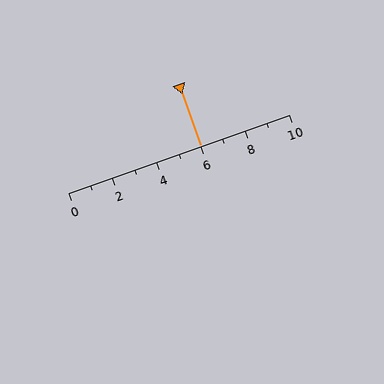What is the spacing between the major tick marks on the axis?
The major ticks are spaced 2 apart.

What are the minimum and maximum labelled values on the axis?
The axis runs from 0 to 10.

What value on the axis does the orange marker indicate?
The marker indicates approximately 6.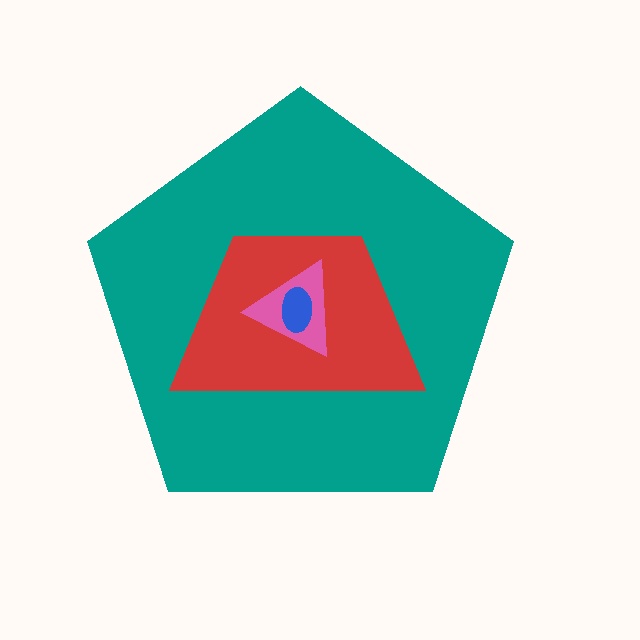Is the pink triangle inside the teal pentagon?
Yes.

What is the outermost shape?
The teal pentagon.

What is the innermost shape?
The blue ellipse.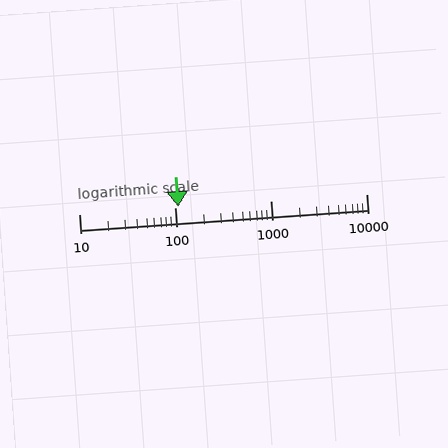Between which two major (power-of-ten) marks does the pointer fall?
The pointer is between 100 and 1000.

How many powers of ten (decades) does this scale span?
The scale spans 3 decades, from 10 to 10000.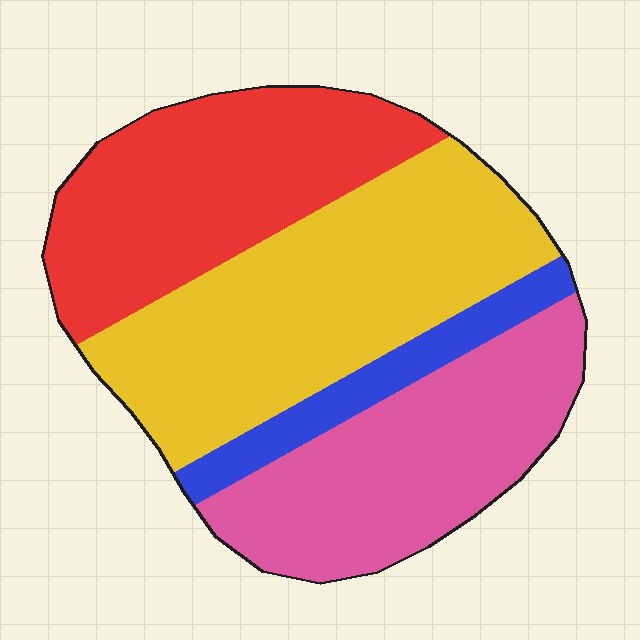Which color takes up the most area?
Yellow, at roughly 35%.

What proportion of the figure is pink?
Pink covers 27% of the figure.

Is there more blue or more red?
Red.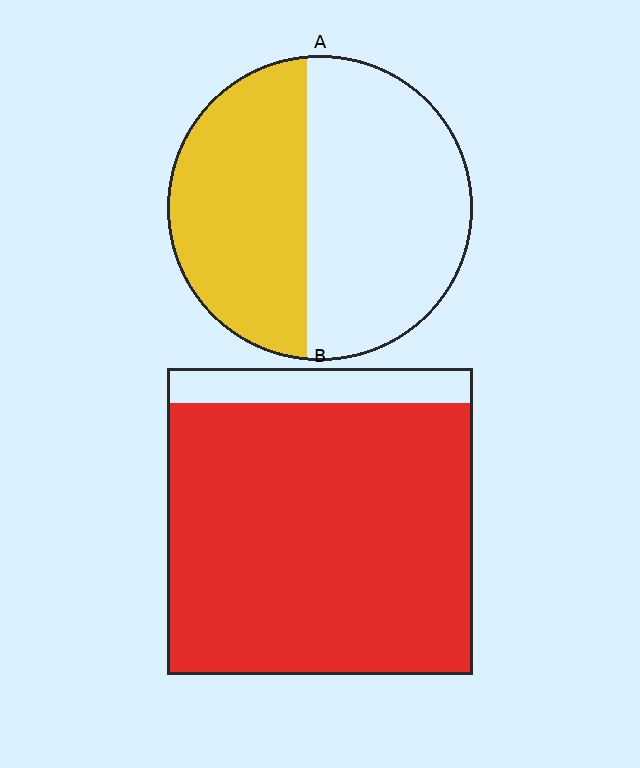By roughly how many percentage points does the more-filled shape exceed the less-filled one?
By roughly 45 percentage points (B over A).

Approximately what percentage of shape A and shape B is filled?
A is approximately 45% and B is approximately 90%.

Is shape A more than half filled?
No.